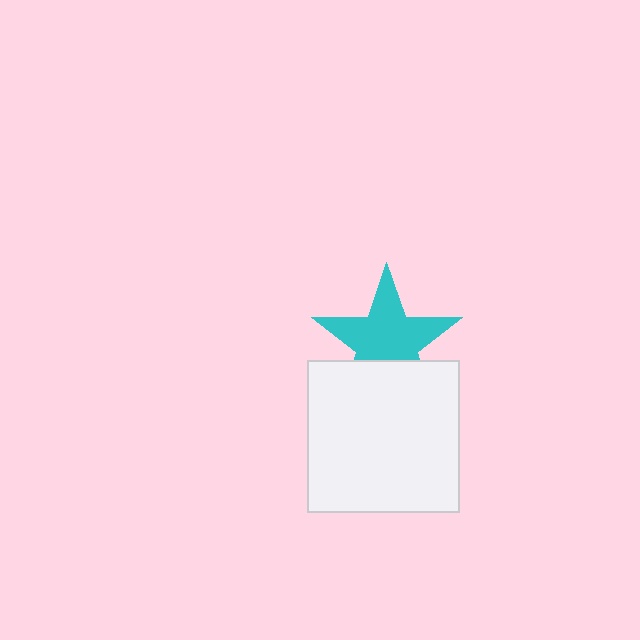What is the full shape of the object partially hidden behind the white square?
The partially hidden object is a cyan star.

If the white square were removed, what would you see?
You would see the complete cyan star.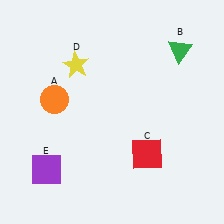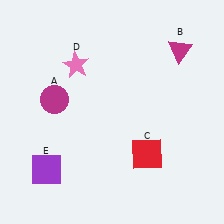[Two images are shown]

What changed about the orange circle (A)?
In Image 1, A is orange. In Image 2, it changed to magenta.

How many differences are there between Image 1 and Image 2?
There are 3 differences between the two images.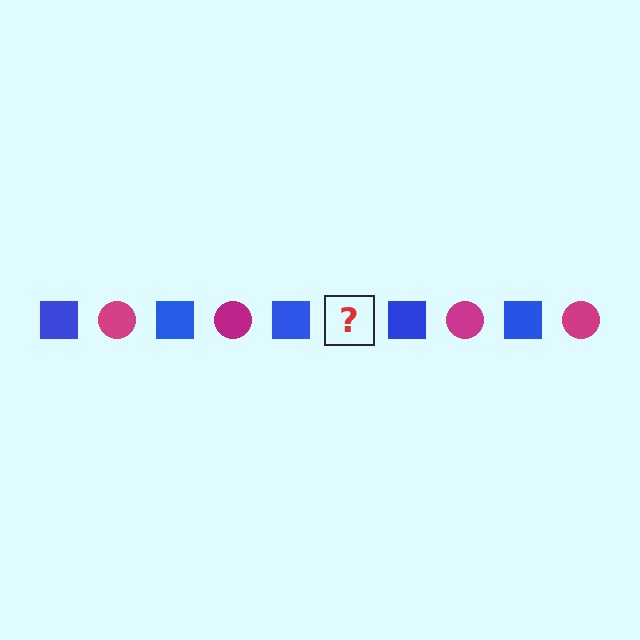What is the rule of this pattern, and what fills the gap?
The rule is that the pattern alternates between blue square and magenta circle. The gap should be filled with a magenta circle.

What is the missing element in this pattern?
The missing element is a magenta circle.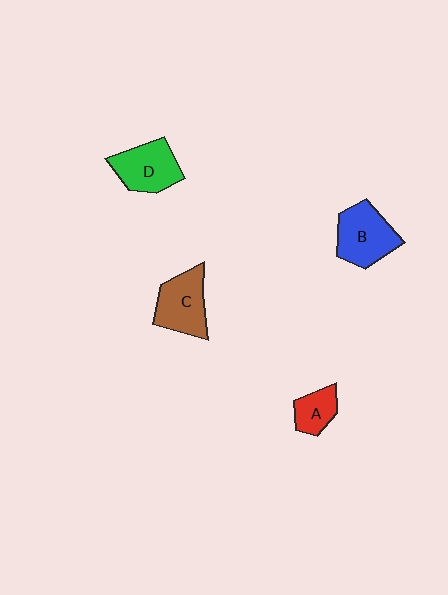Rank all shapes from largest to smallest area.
From largest to smallest: B (blue), C (brown), D (green), A (red).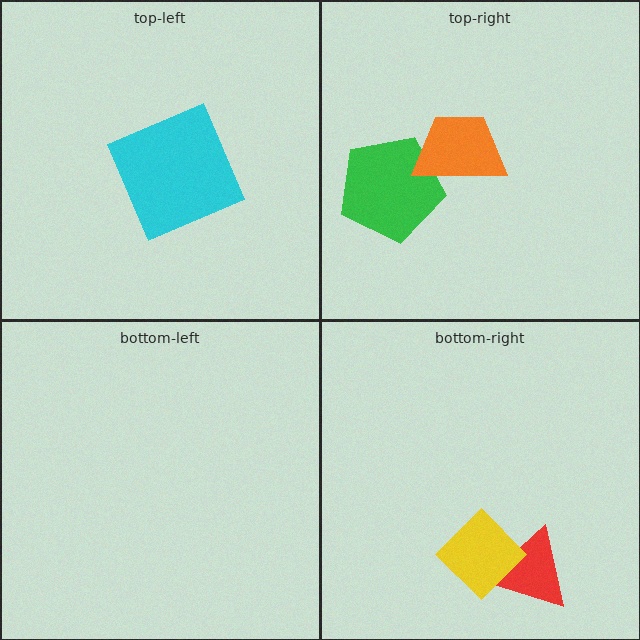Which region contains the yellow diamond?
The bottom-right region.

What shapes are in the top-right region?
The green pentagon, the orange trapezoid.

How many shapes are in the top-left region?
1.